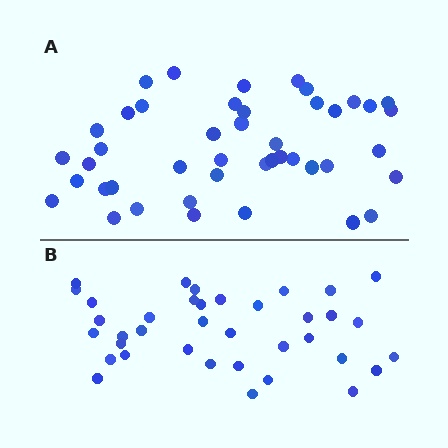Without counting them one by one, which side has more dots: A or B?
Region A (the top region) has more dots.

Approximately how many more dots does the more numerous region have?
Region A has roughly 8 or so more dots than region B.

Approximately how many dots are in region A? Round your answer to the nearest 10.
About 40 dots. (The exact count is 44, which rounds to 40.)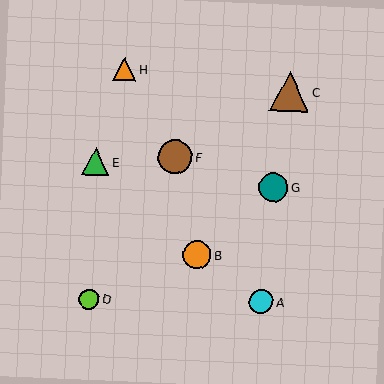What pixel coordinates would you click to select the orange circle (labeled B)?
Click at (197, 255) to select the orange circle B.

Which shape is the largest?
The brown triangle (labeled C) is the largest.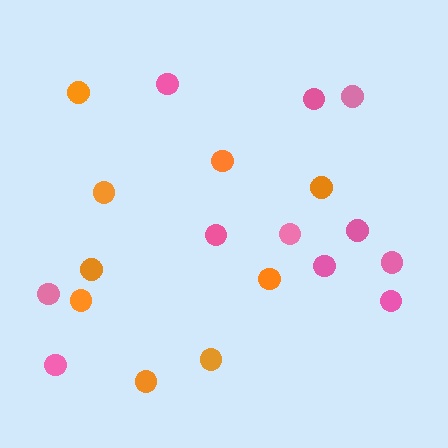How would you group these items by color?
There are 2 groups: one group of orange circles (9) and one group of pink circles (11).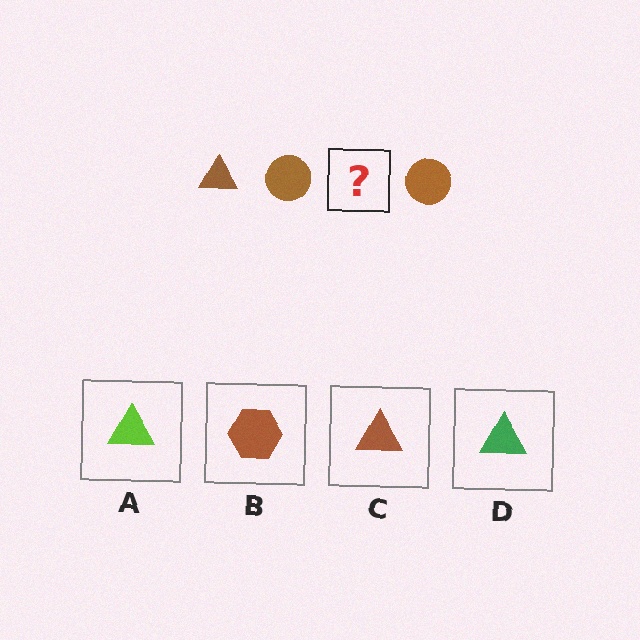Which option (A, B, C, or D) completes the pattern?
C.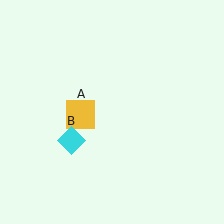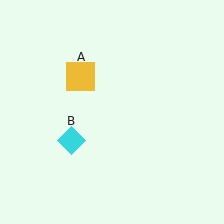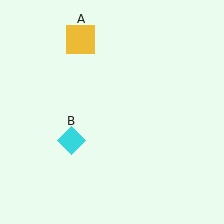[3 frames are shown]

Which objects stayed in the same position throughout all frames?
Cyan diamond (object B) remained stationary.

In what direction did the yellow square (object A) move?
The yellow square (object A) moved up.